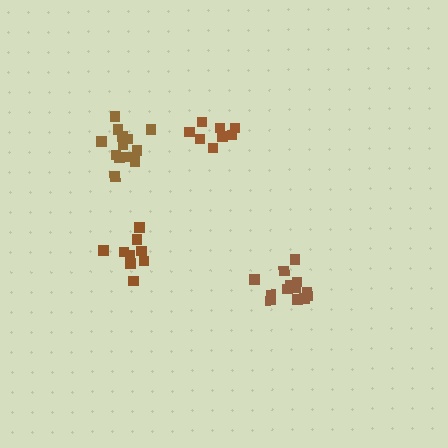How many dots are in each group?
Group 1: 9 dots, Group 2: 8 dots, Group 3: 13 dots, Group 4: 14 dots (44 total).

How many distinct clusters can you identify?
There are 4 distinct clusters.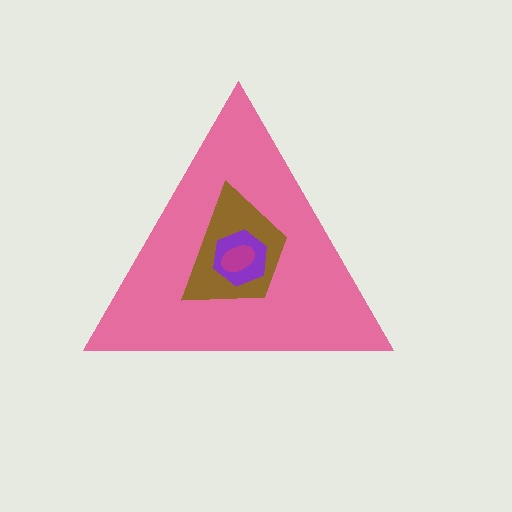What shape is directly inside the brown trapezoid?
The purple hexagon.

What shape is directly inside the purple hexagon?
The magenta ellipse.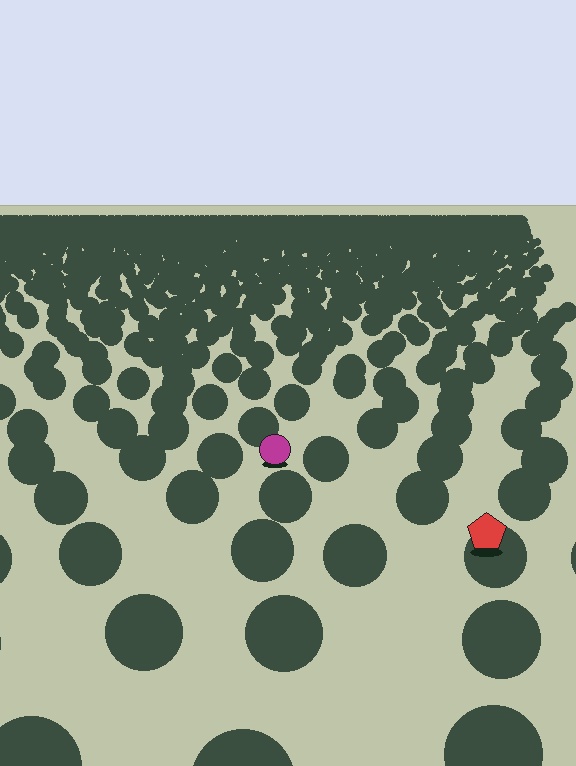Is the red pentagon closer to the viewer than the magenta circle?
Yes. The red pentagon is closer — you can tell from the texture gradient: the ground texture is coarser near it.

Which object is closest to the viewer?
The red pentagon is closest. The texture marks near it are larger and more spread out.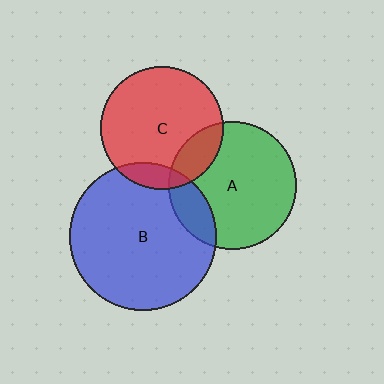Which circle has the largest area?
Circle B (blue).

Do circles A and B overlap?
Yes.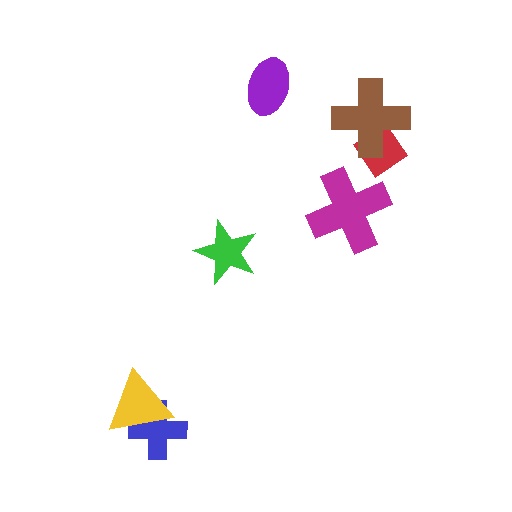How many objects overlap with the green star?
0 objects overlap with the green star.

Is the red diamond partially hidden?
Yes, it is partially covered by another shape.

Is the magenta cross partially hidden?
No, no other shape covers it.